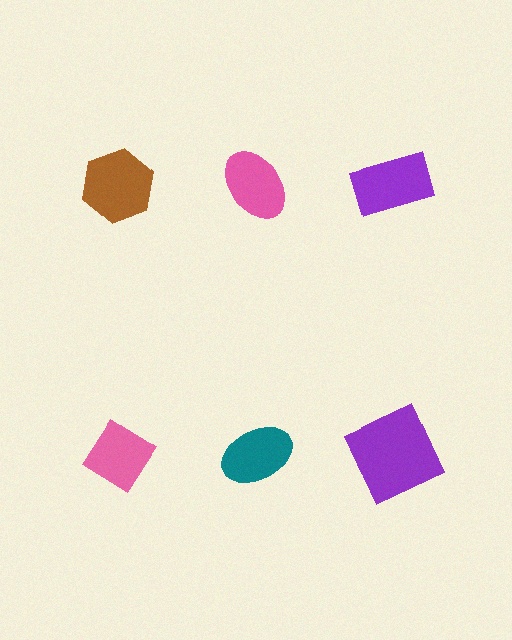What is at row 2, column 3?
A purple square.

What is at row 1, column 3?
A purple rectangle.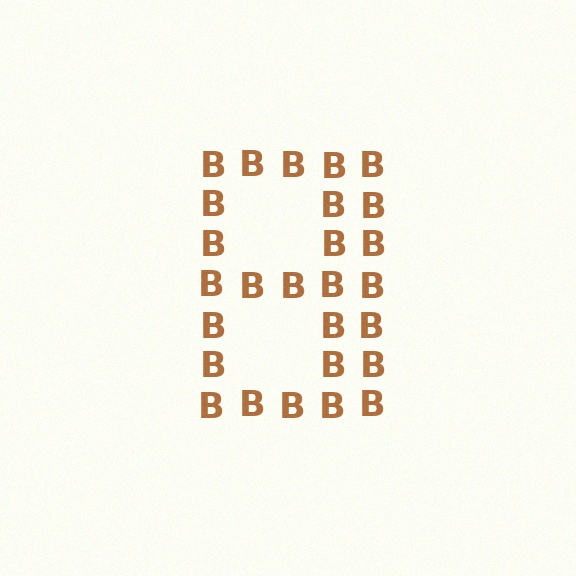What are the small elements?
The small elements are letter B's.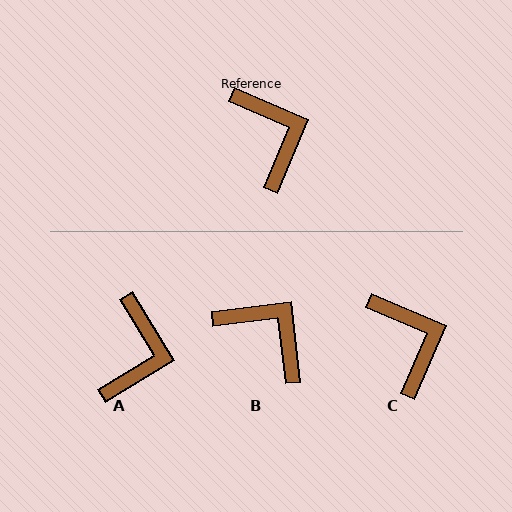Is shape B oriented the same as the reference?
No, it is off by about 30 degrees.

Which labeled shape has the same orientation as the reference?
C.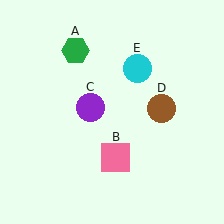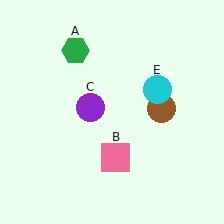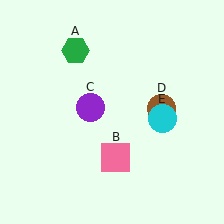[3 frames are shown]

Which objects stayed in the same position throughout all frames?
Green hexagon (object A) and pink square (object B) and purple circle (object C) and brown circle (object D) remained stationary.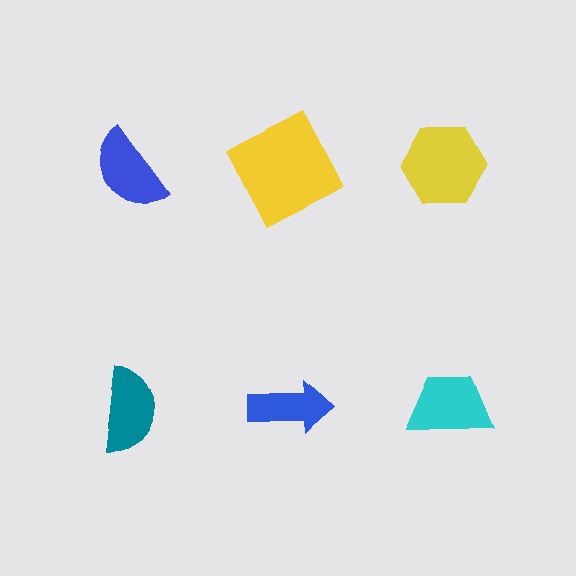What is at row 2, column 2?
A blue arrow.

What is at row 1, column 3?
A yellow hexagon.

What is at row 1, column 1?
A blue semicircle.